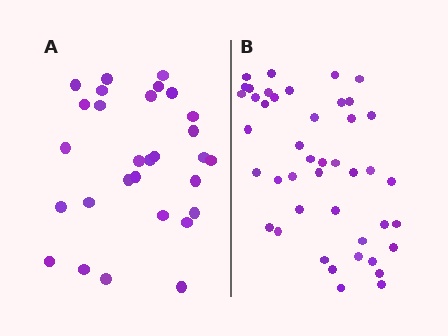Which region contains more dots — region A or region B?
Region B (the right region) has more dots.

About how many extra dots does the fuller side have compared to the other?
Region B has approximately 15 more dots than region A.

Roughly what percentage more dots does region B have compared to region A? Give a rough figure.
About 50% more.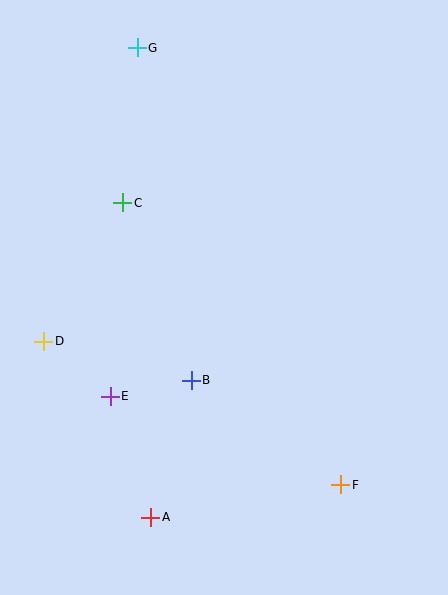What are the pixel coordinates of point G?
Point G is at (137, 48).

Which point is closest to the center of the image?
Point B at (191, 380) is closest to the center.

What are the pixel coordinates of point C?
Point C is at (123, 203).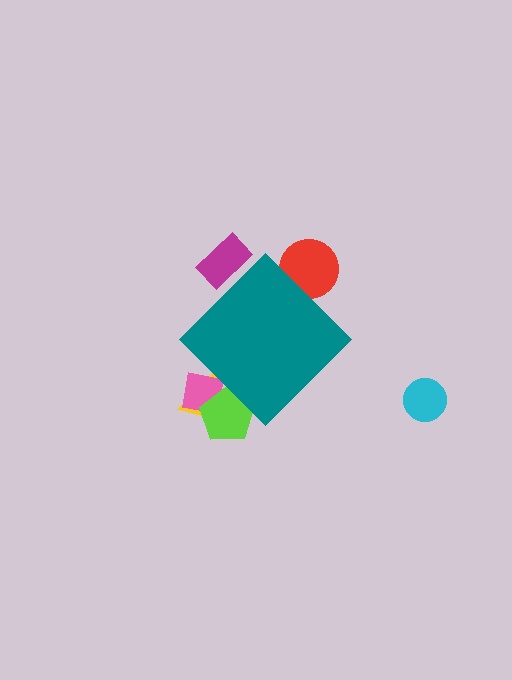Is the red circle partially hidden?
Yes, the red circle is partially hidden behind the teal diamond.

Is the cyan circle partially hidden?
No, the cyan circle is fully visible.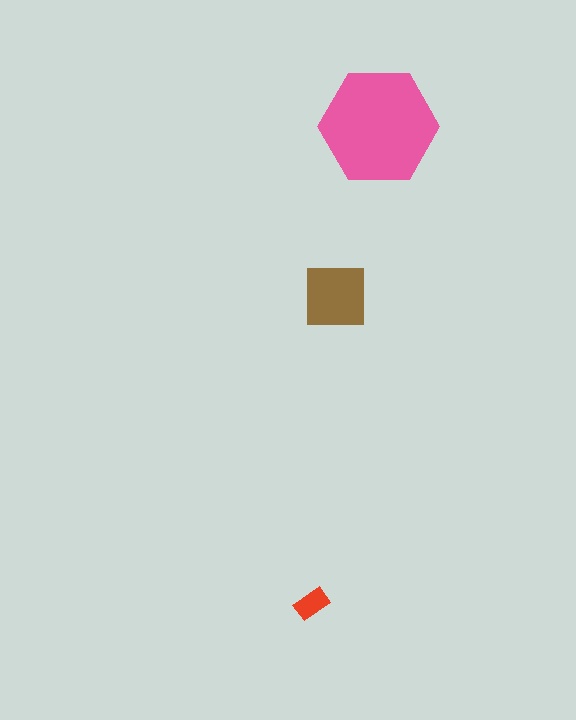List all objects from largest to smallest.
The pink hexagon, the brown square, the red rectangle.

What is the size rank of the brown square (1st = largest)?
2nd.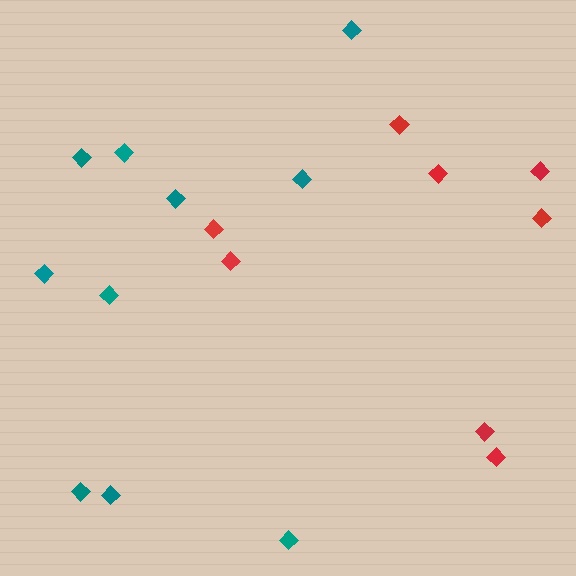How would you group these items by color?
There are 2 groups: one group of red diamonds (8) and one group of teal diamonds (10).